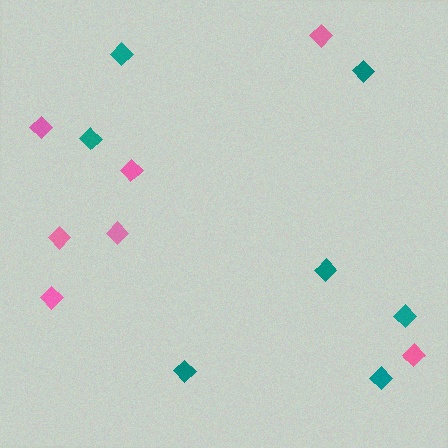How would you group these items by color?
There are 2 groups: one group of pink diamonds (7) and one group of teal diamonds (7).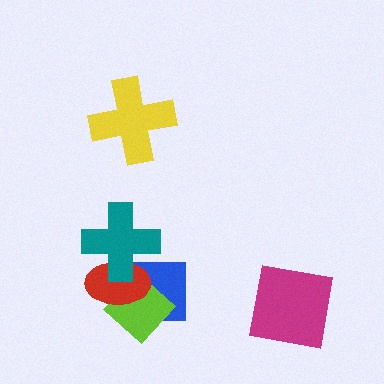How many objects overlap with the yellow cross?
0 objects overlap with the yellow cross.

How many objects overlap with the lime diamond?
2 objects overlap with the lime diamond.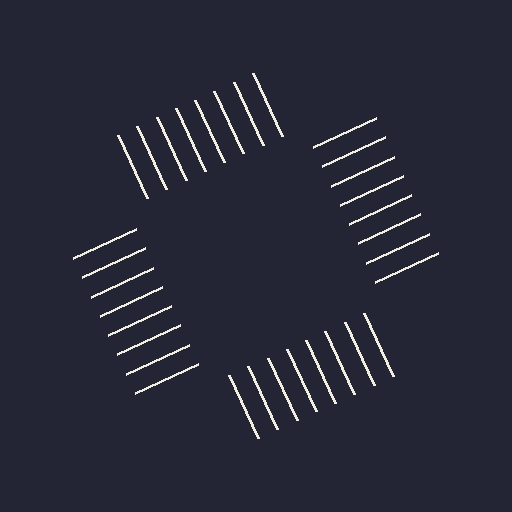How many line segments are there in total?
32 — 8 along each of the 4 edges.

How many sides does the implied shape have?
4 sides — the line-ends trace a square.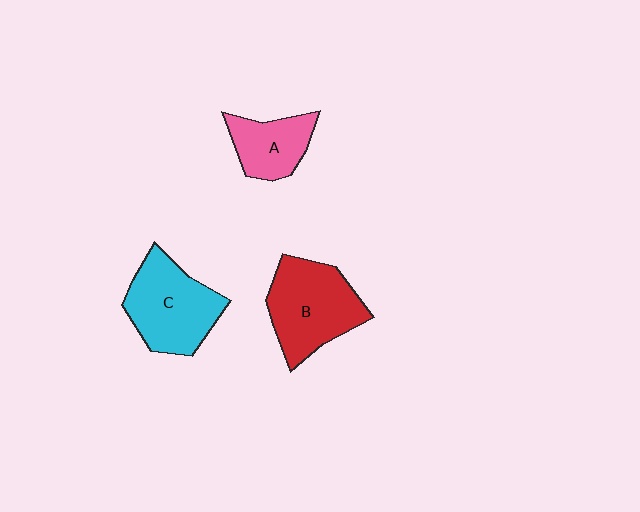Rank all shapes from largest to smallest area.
From largest to smallest: B (red), C (cyan), A (pink).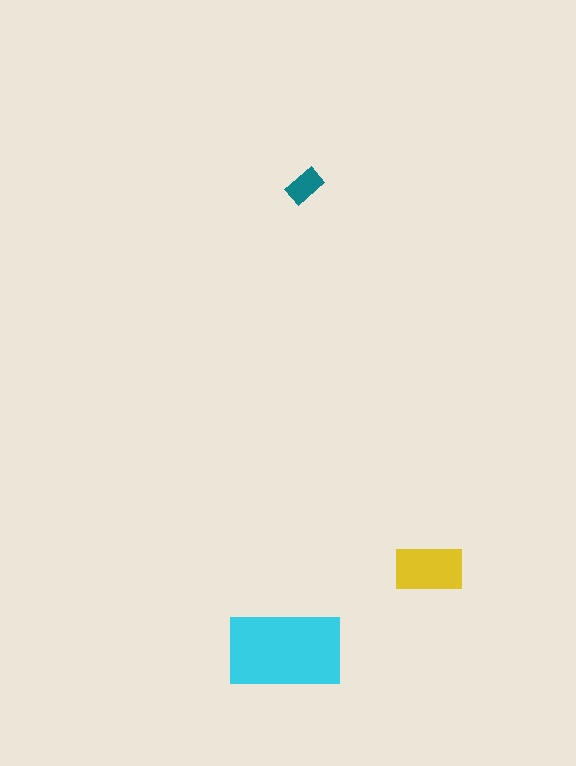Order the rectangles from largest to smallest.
the cyan one, the yellow one, the teal one.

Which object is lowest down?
The cyan rectangle is bottommost.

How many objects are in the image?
There are 3 objects in the image.